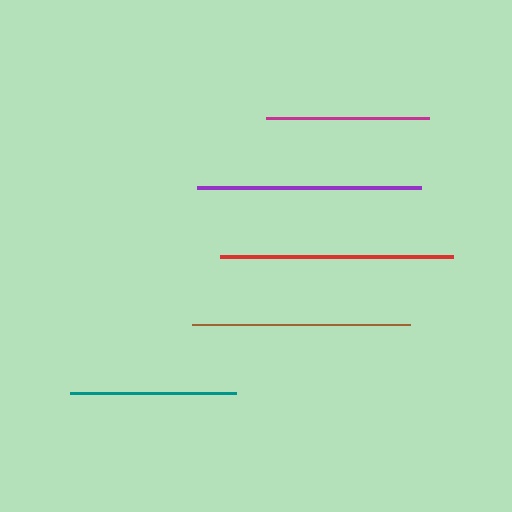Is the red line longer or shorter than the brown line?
The red line is longer than the brown line.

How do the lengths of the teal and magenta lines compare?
The teal and magenta lines are approximately the same length.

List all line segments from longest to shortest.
From longest to shortest: red, purple, brown, teal, magenta.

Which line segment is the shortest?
The magenta line is the shortest at approximately 163 pixels.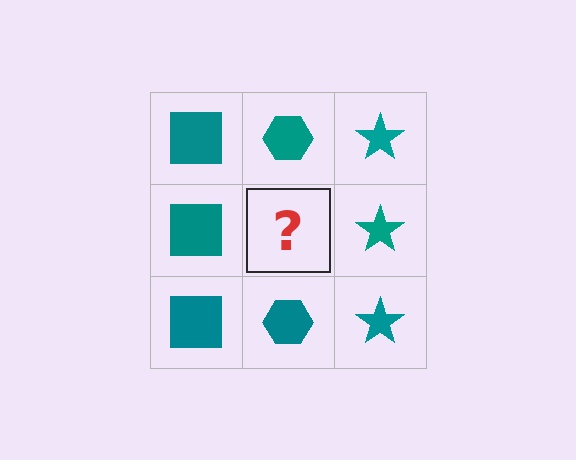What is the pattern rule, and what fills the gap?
The rule is that each column has a consistent shape. The gap should be filled with a teal hexagon.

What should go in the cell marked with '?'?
The missing cell should contain a teal hexagon.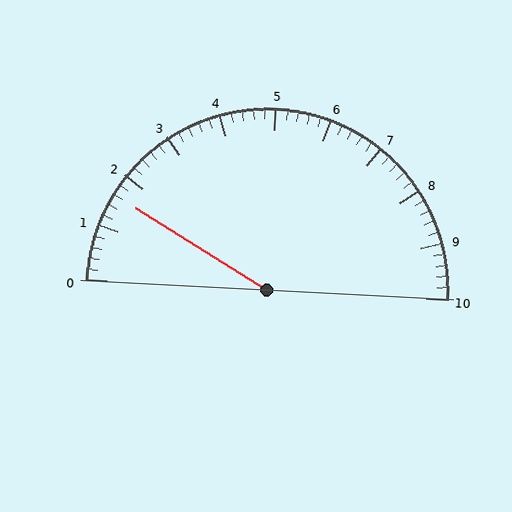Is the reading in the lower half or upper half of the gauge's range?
The reading is in the lower half of the range (0 to 10).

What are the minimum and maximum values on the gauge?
The gauge ranges from 0 to 10.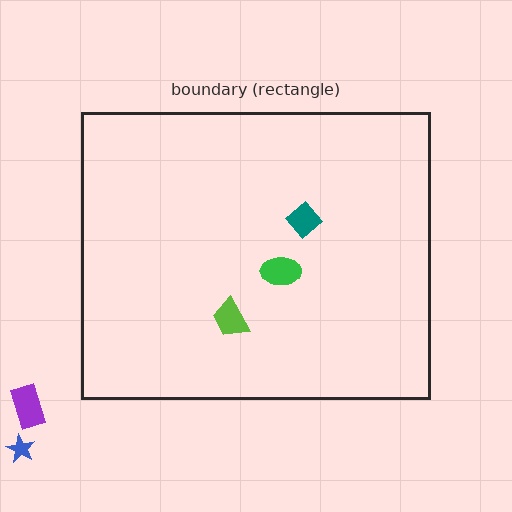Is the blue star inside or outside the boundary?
Outside.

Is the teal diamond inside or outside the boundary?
Inside.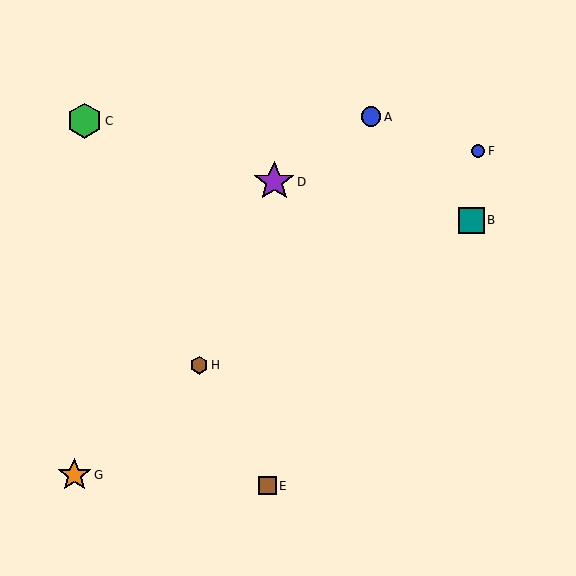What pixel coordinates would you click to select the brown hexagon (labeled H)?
Click at (199, 365) to select the brown hexagon H.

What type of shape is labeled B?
Shape B is a teal square.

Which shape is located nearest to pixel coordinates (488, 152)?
The blue circle (labeled F) at (478, 151) is nearest to that location.